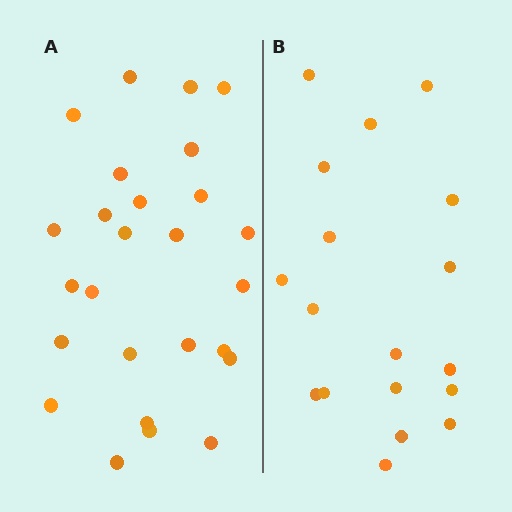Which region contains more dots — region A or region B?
Region A (the left region) has more dots.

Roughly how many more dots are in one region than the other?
Region A has roughly 8 or so more dots than region B.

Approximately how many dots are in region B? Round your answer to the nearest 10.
About 20 dots. (The exact count is 18, which rounds to 20.)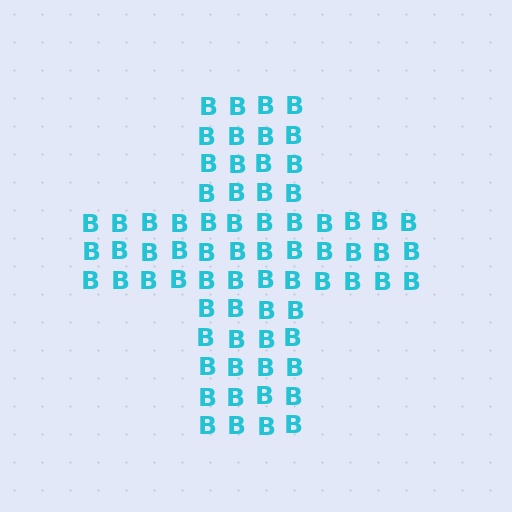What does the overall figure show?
The overall figure shows a cross.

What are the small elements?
The small elements are letter B's.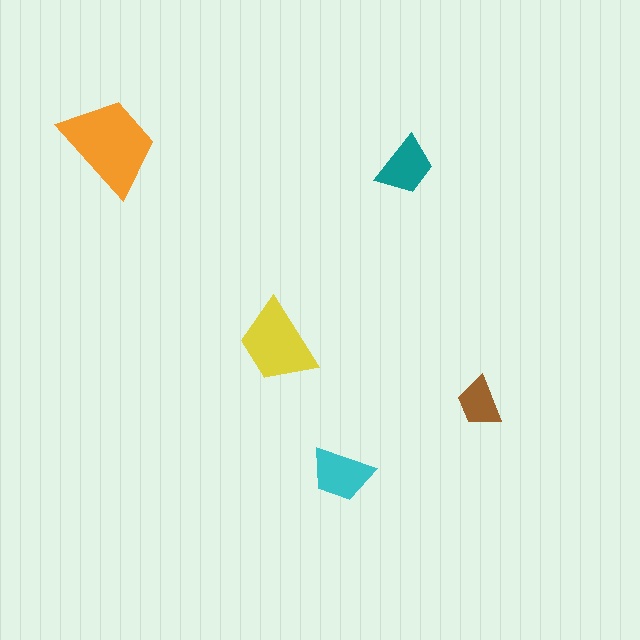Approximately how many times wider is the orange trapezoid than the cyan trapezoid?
About 1.5 times wider.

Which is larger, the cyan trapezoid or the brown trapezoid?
The cyan one.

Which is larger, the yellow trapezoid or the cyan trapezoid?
The yellow one.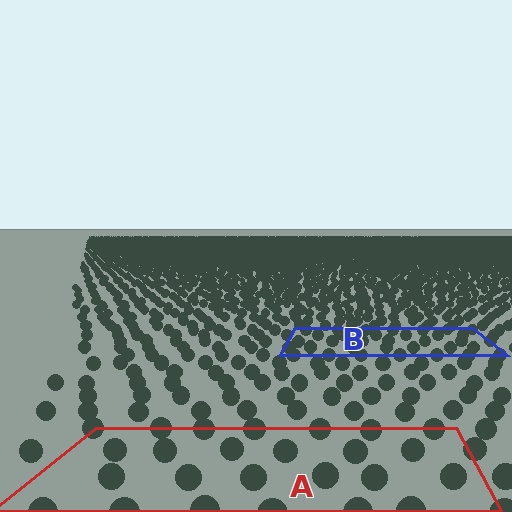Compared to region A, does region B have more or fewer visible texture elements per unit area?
Region B has more texture elements per unit area — they are packed more densely because it is farther away.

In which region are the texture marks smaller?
The texture marks are smaller in region B, because it is farther away.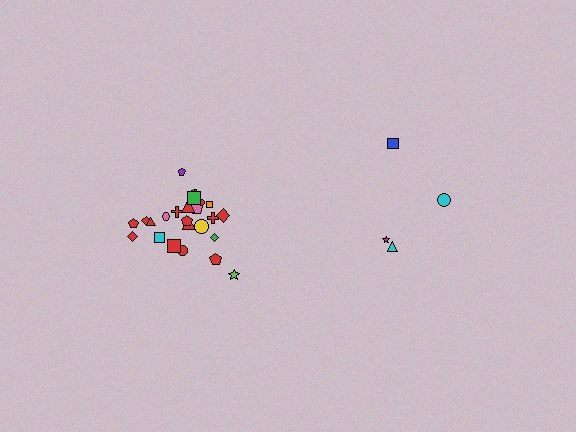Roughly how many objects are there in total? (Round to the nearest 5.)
Roughly 30 objects in total.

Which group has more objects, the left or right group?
The left group.